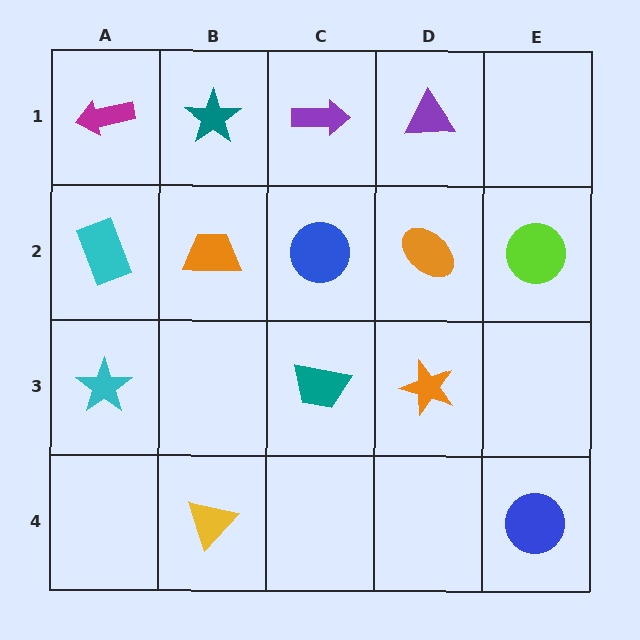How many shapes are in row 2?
5 shapes.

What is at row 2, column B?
An orange trapezoid.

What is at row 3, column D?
An orange star.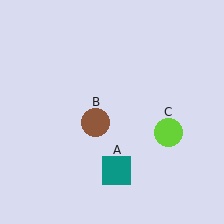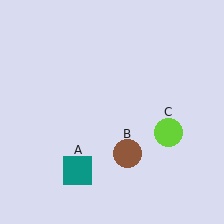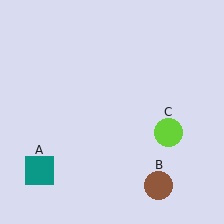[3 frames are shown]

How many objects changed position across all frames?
2 objects changed position: teal square (object A), brown circle (object B).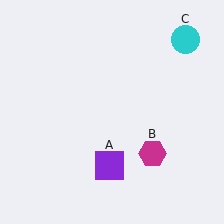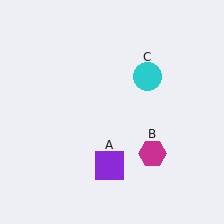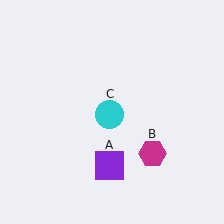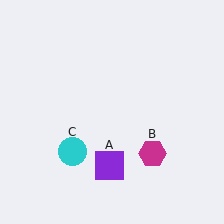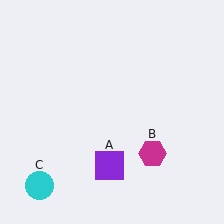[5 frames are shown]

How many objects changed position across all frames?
1 object changed position: cyan circle (object C).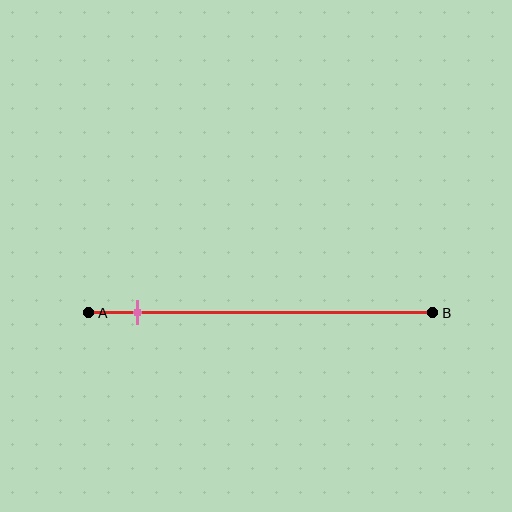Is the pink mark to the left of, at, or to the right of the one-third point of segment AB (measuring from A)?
The pink mark is to the left of the one-third point of segment AB.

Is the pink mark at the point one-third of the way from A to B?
No, the mark is at about 15% from A, not at the 33% one-third point.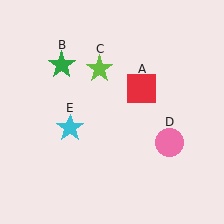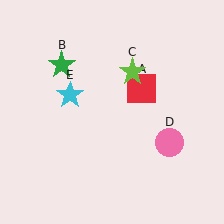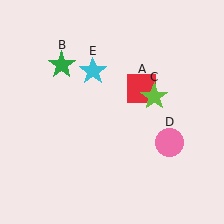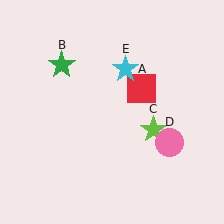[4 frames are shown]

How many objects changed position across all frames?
2 objects changed position: lime star (object C), cyan star (object E).